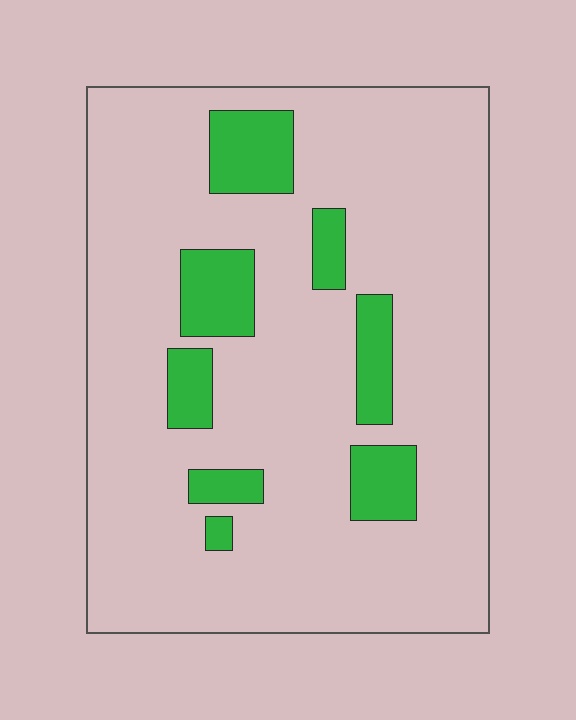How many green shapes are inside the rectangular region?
8.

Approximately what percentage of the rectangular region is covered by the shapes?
Approximately 15%.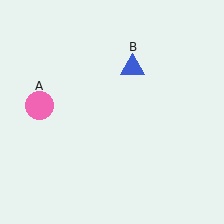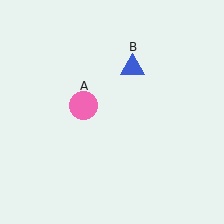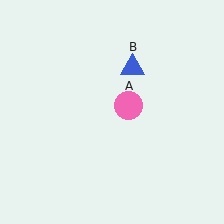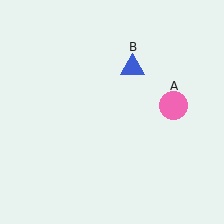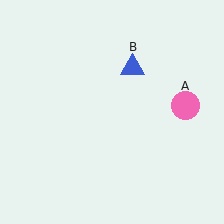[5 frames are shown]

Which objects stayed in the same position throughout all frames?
Blue triangle (object B) remained stationary.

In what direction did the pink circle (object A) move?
The pink circle (object A) moved right.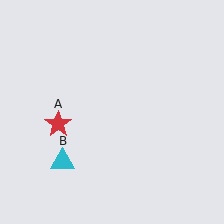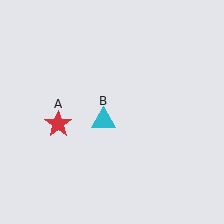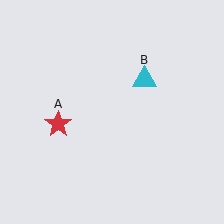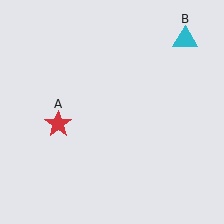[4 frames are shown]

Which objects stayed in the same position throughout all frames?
Red star (object A) remained stationary.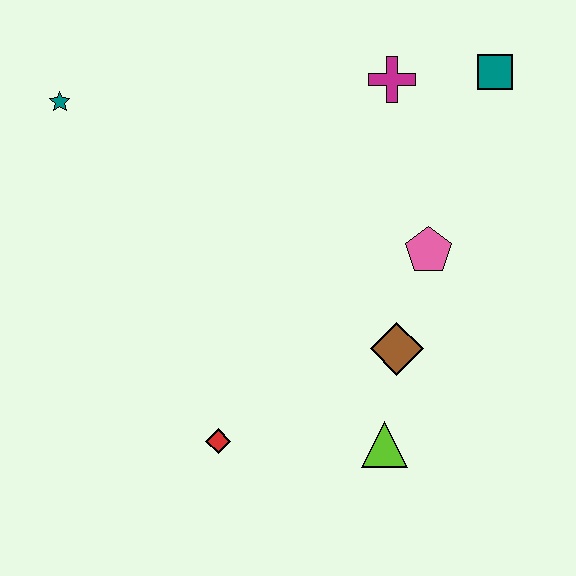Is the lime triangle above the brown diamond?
No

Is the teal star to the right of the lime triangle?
No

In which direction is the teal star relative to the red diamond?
The teal star is above the red diamond.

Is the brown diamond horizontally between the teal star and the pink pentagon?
Yes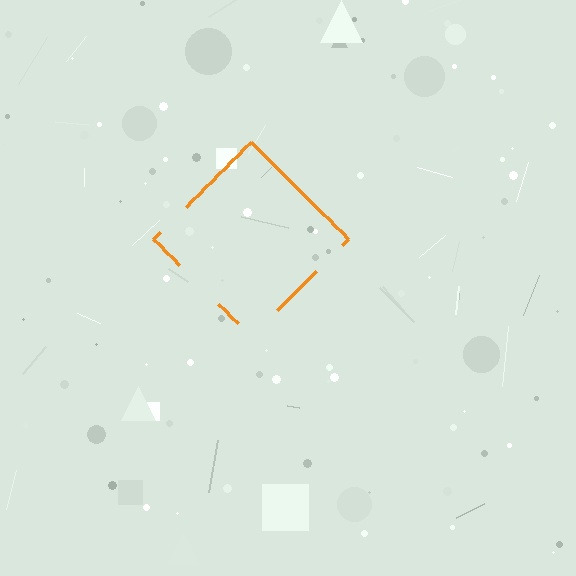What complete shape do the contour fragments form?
The contour fragments form a diamond.